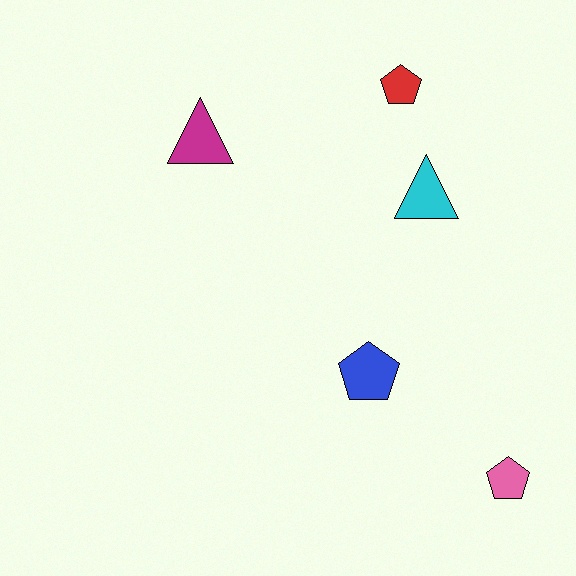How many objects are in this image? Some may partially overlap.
There are 5 objects.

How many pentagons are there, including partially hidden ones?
There are 3 pentagons.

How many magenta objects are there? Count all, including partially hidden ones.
There is 1 magenta object.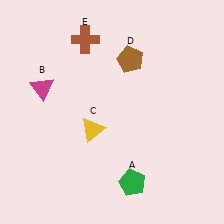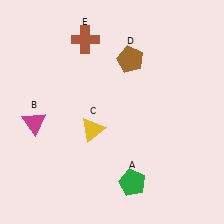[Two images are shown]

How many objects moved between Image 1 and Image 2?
1 object moved between the two images.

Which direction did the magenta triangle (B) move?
The magenta triangle (B) moved down.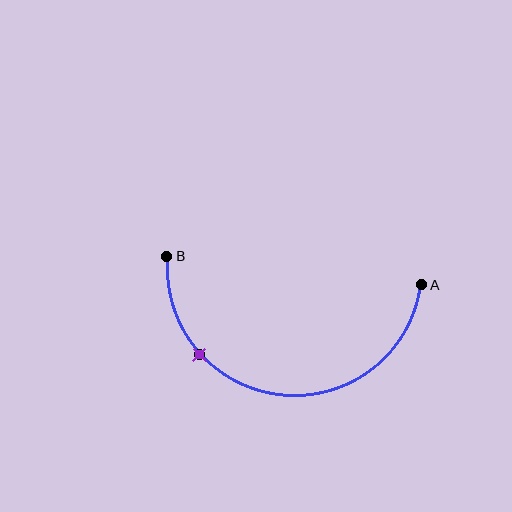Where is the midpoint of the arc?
The arc midpoint is the point on the curve farthest from the straight line joining A and B. It sits below that line.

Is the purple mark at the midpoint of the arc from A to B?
No. The purple mark lies on the arc but is closer to endpoint B. The arc midpoint would be at the point on the curve equidistant along the arc from both A and B.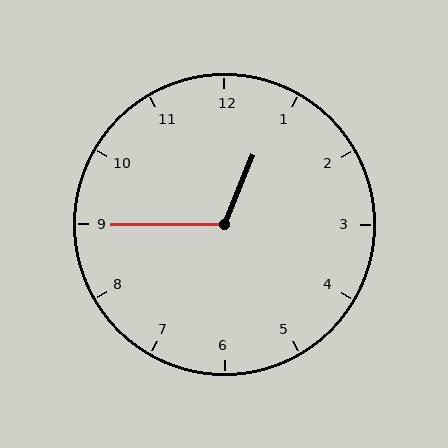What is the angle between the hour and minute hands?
Approximately 112 degrees.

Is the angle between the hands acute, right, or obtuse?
It is obtuse.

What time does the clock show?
12:45.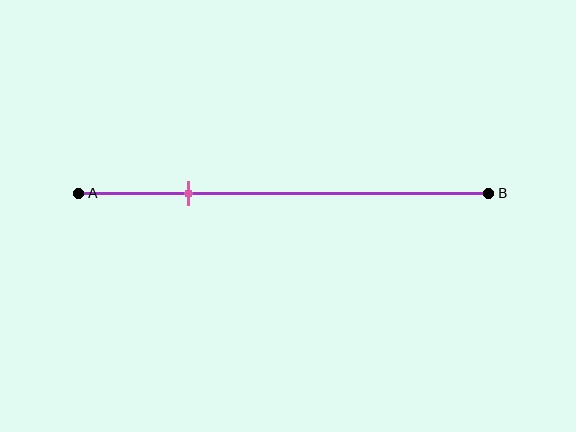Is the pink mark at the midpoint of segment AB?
No, the mark is at about 25% from A, not at the 50% midpoint.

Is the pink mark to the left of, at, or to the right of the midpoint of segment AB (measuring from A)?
The pink mark is to the left of the midpoint of segment AB.